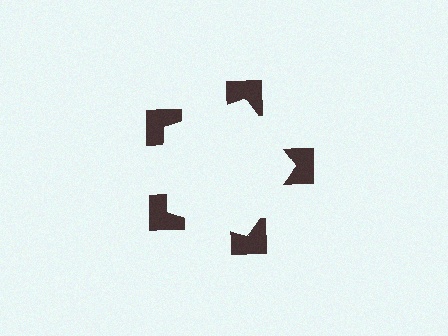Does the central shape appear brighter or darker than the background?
It typically appears slightly brighter than the background, even though no actual brightness change is drawn.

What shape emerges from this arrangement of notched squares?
An illusory pentagon — its edges are inferred from the aligned wedge cuts in the notched squares, not physically drawn.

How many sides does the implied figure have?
5 sides.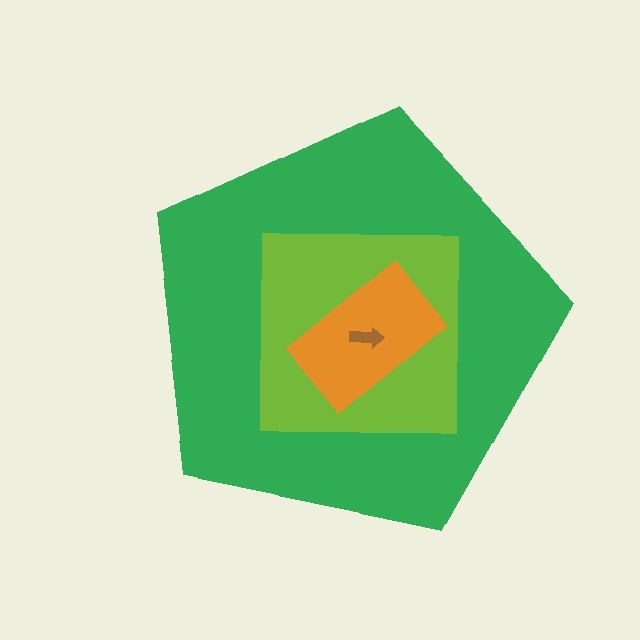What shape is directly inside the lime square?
The orange rectangle.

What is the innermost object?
The brown arrow.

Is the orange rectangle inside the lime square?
Yes.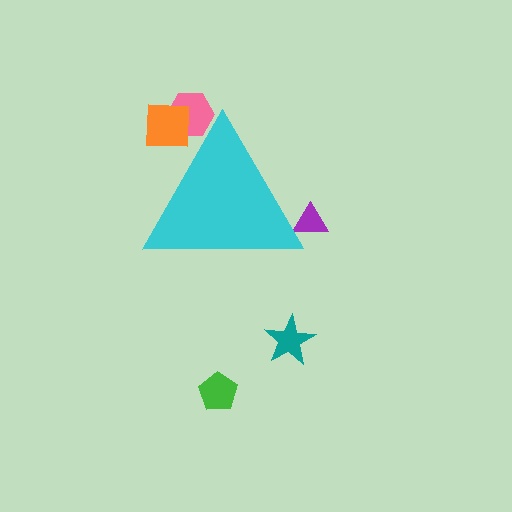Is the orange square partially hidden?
Yes, the orange square is partially hidden behind the cyan triangle.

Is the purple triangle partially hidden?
Yes, the purple triangle is partially hidden behind the cyan triangle.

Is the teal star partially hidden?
No, the teal star is fully visible.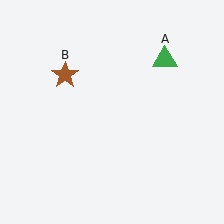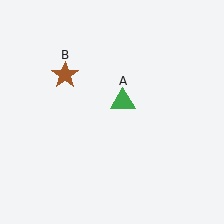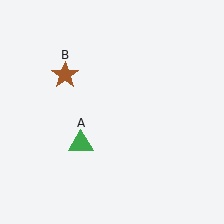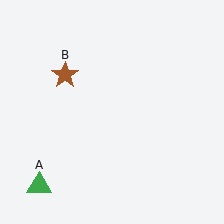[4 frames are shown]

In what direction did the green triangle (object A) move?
The green triangle (object A) moved down and to the left.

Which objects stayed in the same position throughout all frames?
Brown star (object B) remained stationary.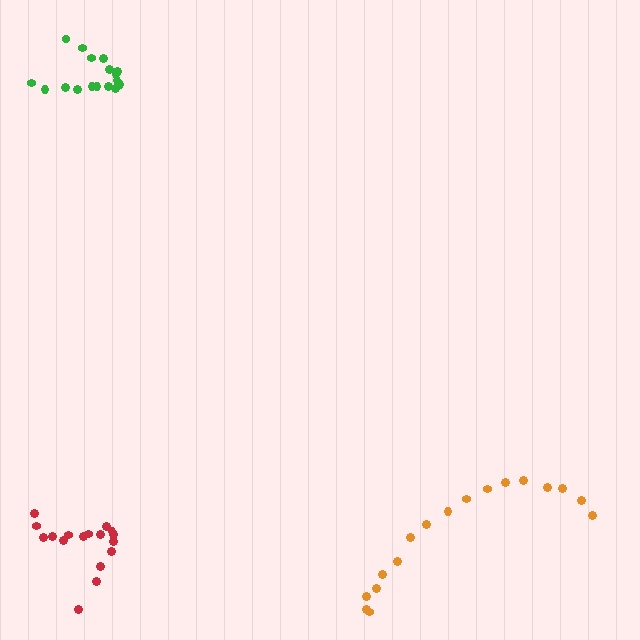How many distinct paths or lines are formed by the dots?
There are 3 distinct paths.